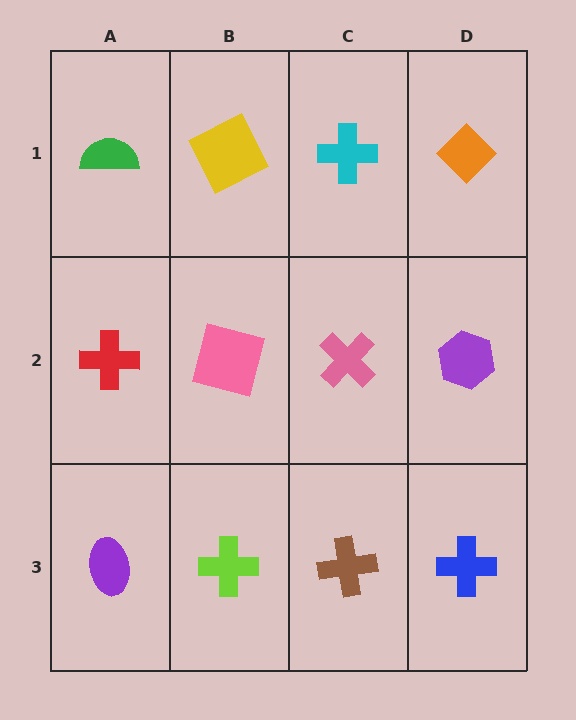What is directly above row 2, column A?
A green semicircle.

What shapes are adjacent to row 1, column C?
A pink cross (row 2, column C), a yellow square (row 1, column B), an orange diamond (row 1, column D).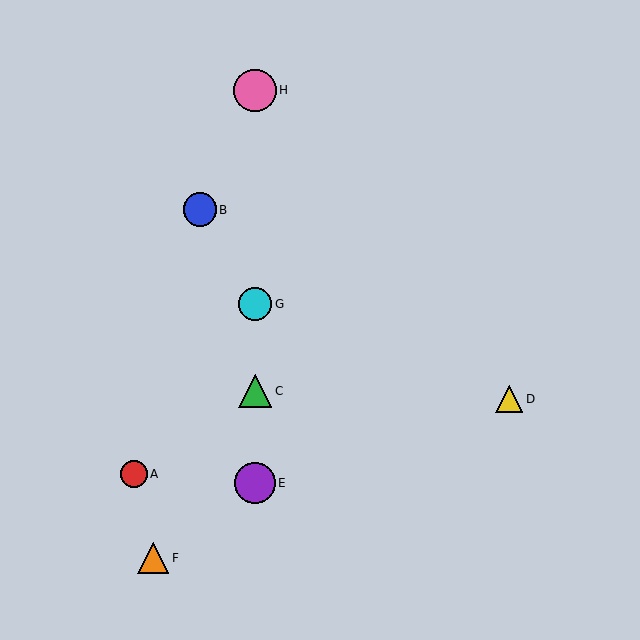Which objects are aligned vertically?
Objects C, E, G, H are aligned vertically.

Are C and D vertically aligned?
No, C is at x≈255 and D is at x≈509.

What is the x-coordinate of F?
Object F is at x≈153.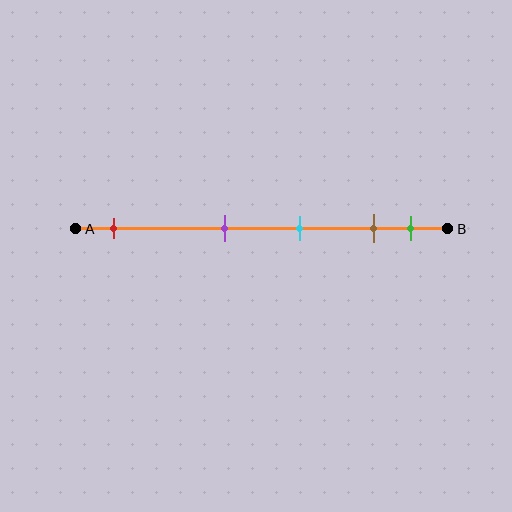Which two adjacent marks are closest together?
The brown and green marks are the closest adjacent pair.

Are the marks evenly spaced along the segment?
No, the marks are not evenly spaced.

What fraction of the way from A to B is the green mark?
The green mark is approximately 90% (0.9) of the way from A to B.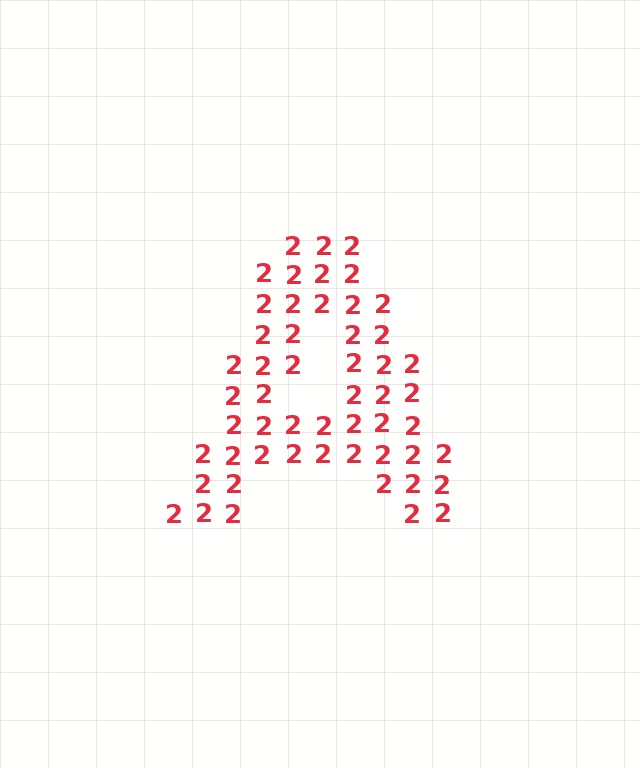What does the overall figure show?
The overall figure shows the letter A.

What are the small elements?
The small elements are digit 2's.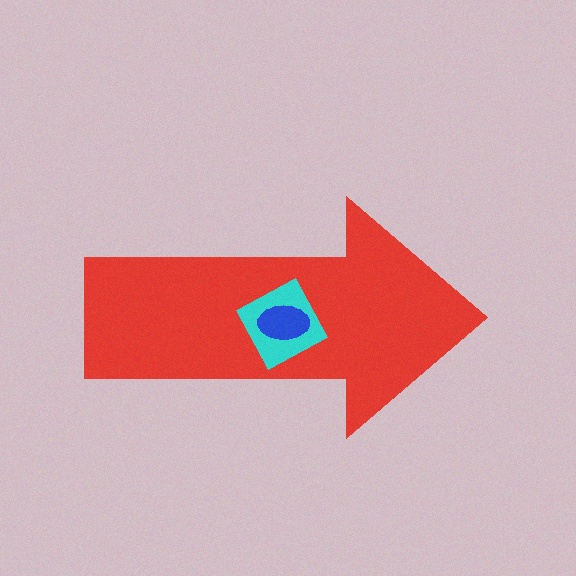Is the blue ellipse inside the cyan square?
Yes.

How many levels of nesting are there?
3.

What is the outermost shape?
The red arrow.